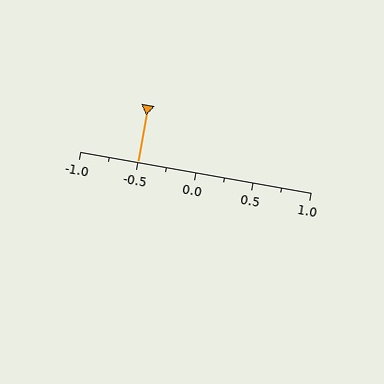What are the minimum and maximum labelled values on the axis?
The axis runs from -1.0 to 1.0.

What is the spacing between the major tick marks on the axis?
The major ticks are spaced 0.5 apart.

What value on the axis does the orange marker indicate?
The marker indicates approximately -0.5.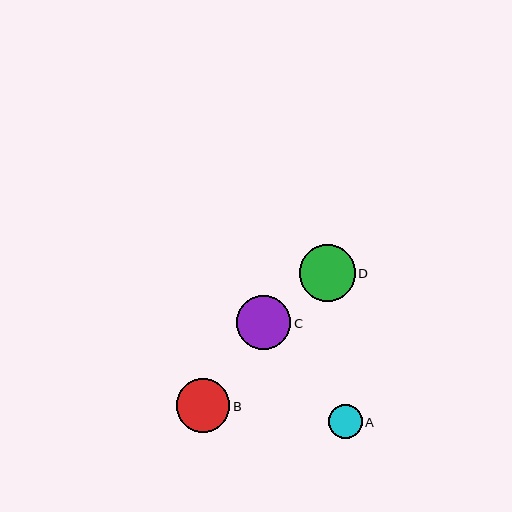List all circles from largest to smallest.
From largest to smallest: D, C, B, A.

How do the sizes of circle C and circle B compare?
Circle C and circle B are approximately the same size.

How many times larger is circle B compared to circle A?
Circle B is approximately 1.6 times the size of circle A.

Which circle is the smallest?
Circle A is the smallest with a size of approximately 34 pixels.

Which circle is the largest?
Circle D is the largest with a size of approximately 56 pixels.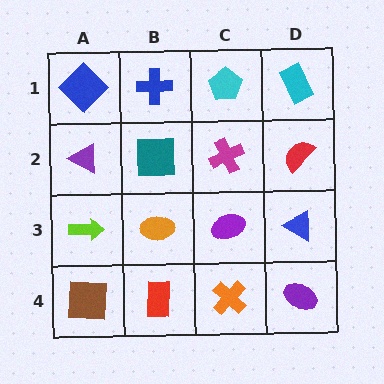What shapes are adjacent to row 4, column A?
A lime arrow (row 3, column A), a red rectangle (row 4, column B).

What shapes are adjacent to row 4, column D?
A blue triangle (row 3, column D), an orange cross (row 4, column C).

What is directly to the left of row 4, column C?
A red rectangle.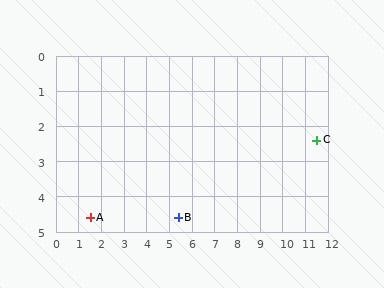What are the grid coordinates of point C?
Point C is at approximately (11.5, 2.4).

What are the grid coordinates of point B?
Point B is at approximately (5.4, 4.6).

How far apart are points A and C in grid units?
Points A and C are about 10.2 grid units apart.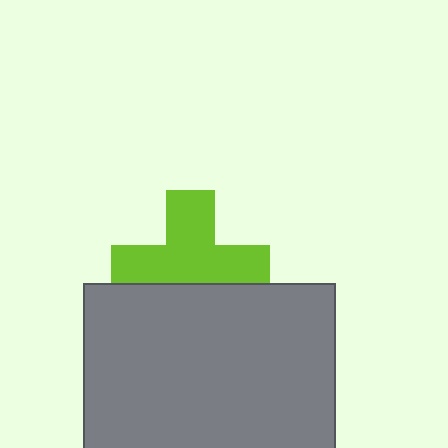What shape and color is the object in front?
The object in front is a gray rectangle.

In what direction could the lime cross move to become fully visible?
The lime cross could move up. That would shift it out from behind the gray rectangle entirely.